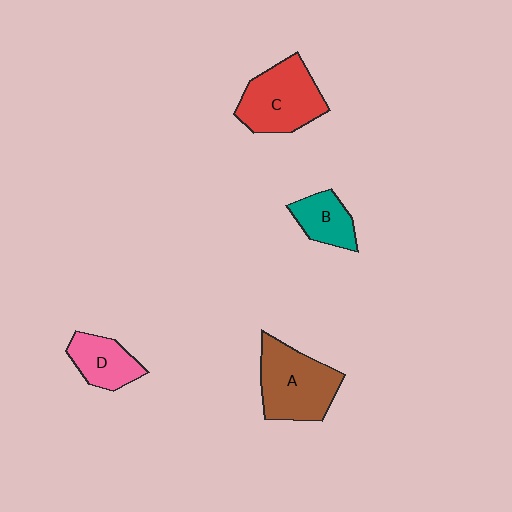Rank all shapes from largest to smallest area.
From largest to smallest: A (brown), C (red), D (pink), B (teal).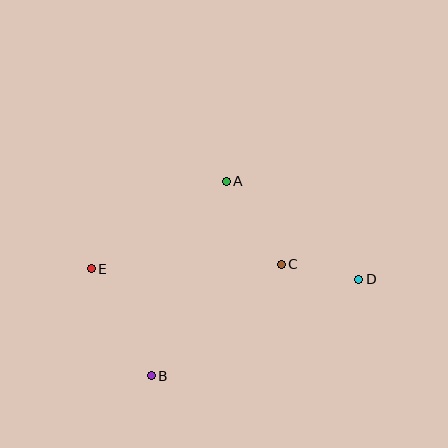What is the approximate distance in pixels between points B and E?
The distance between B and E is approximately 123 pixels.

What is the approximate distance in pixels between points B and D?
The distance between B and D is approximately 229 pixels.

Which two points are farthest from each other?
Points D and E are farthest from each other.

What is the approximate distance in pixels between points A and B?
The distance between A and B is approximately 209 pixels.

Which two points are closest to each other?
Points C and D are closest to each other.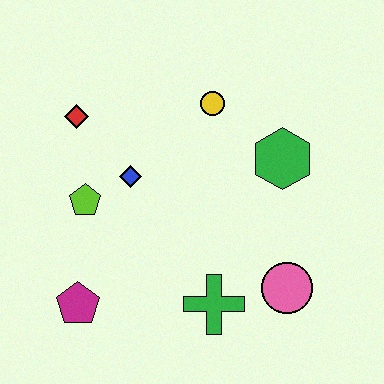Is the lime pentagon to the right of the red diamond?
Yes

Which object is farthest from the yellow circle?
The magenta pentagon is farthest from the yellow circle.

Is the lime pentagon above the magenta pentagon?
Yes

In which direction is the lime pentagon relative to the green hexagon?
The lime pentagon is to the left of the green hexagon.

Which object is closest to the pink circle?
The green cross is closest to the pink circle.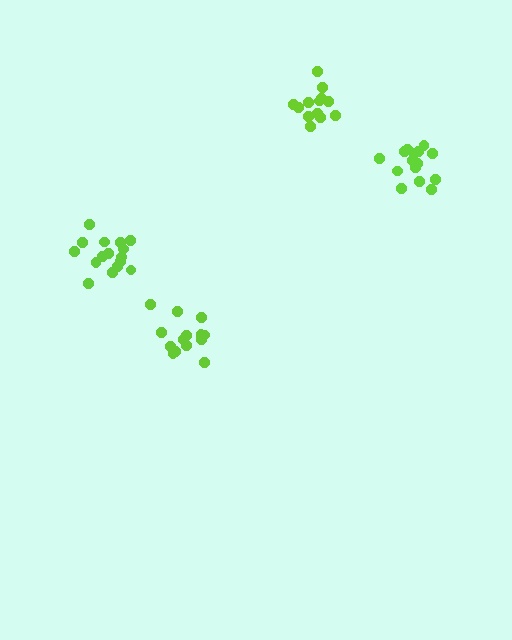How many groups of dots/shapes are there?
There are 4 groups.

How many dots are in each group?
Group 1: 13 dots, Group 2: 14 dots, Group 3: 16 dots, Group 4: 16 dots (59 total).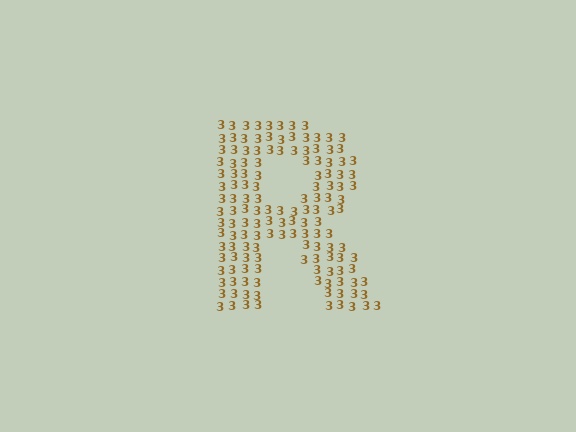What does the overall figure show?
The overall figure shows the letter R.